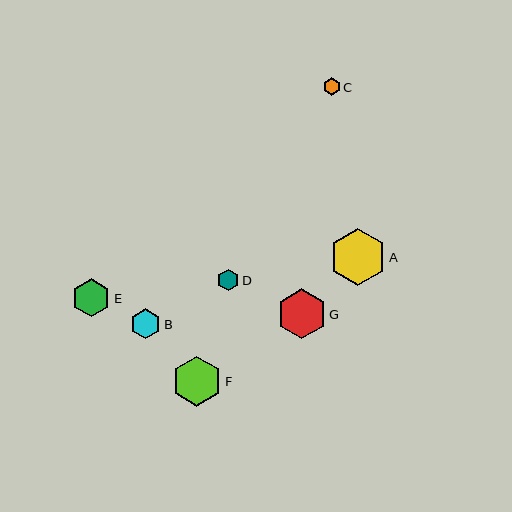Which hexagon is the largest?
Hexagon A is the largest with a size of approximately 56 pixels.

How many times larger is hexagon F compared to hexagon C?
Hexagon F is approximately 2.9 times the size of hexagon C.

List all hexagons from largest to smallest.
From largest to smallest: A, F, G, E, B, D, C.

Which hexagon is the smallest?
Hexagon C is the smallest with a size of approximately 17 pixels.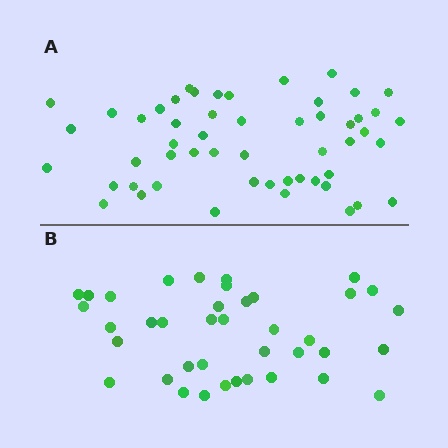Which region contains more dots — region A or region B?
Region A (the top region) has more dots.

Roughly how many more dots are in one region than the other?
Region A has approximately 15 more dots than region B.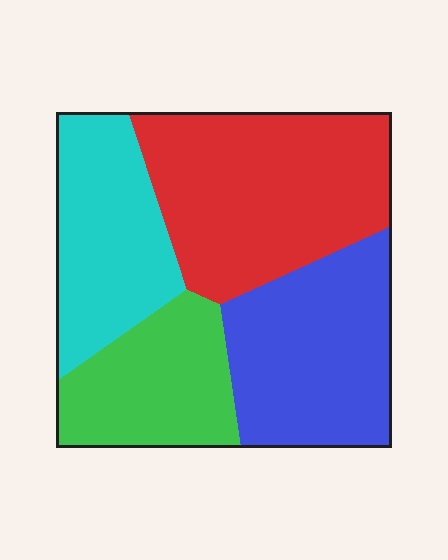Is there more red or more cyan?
Red.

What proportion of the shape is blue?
Blue takes up between a quarter and a half of the shape.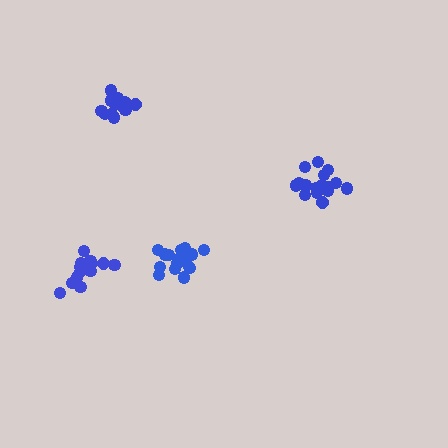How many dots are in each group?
Group 1: 17 dots, Group 2: 20 dots, Group 3: 16 dots, Group 4: 15 dots (68 total).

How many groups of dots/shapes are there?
There are 4 groups.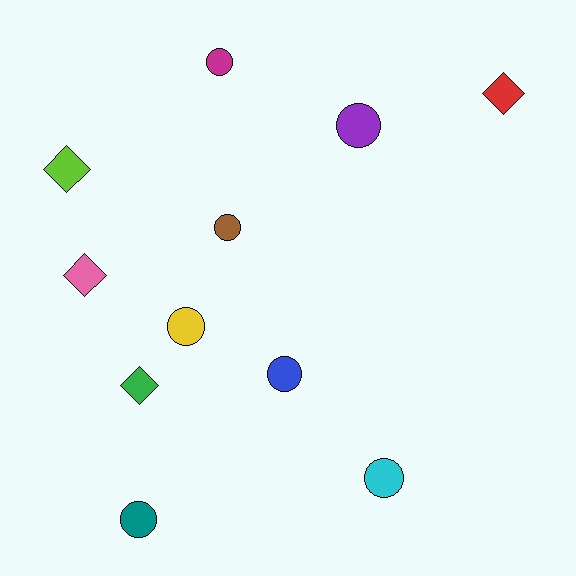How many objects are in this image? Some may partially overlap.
There are 11 objects.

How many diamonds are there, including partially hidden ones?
There are 4 diamonds.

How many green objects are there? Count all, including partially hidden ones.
There is 1 green object.